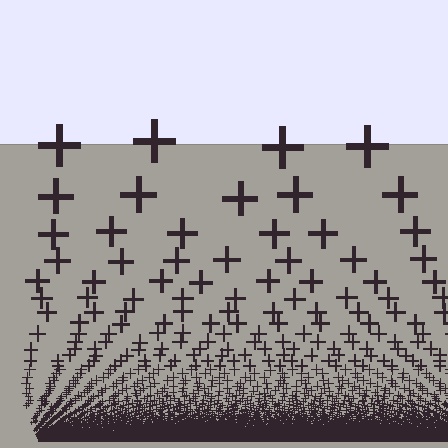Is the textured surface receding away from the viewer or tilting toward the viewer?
The surface appears to tilt toward the viewer. Texture elements get larger and sparser toward the top.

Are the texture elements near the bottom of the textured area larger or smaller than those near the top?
Smaller. The gradient is inverted — elements near the bottom are smaller and denser.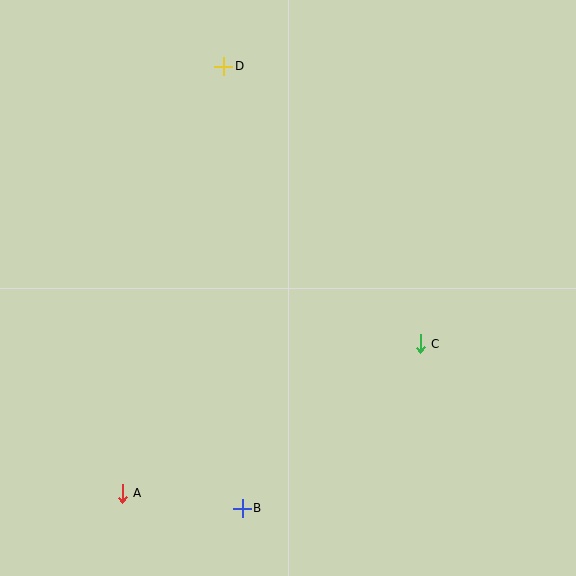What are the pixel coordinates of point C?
Point C is at (420, 344).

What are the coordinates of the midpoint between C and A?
The midpoint between C and A is at (271, 419).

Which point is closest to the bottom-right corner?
Point C is closest to the bottom-right corner.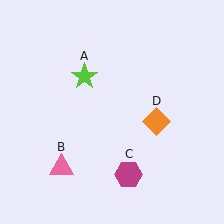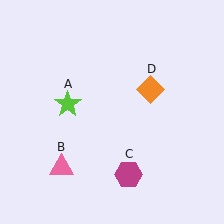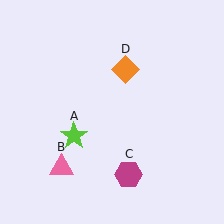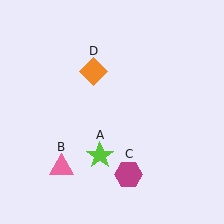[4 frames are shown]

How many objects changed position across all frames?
2 objects changed position: lime star (object A), orange diamond (object D).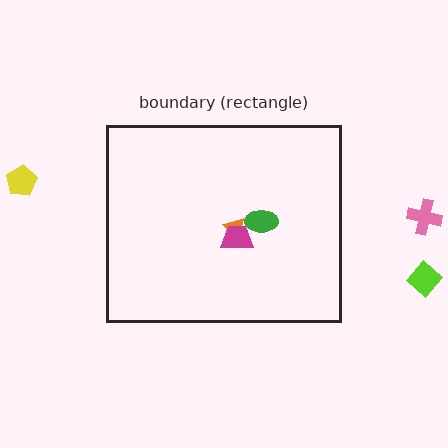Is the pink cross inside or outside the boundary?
Outside.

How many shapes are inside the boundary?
3 inside, 3 outside.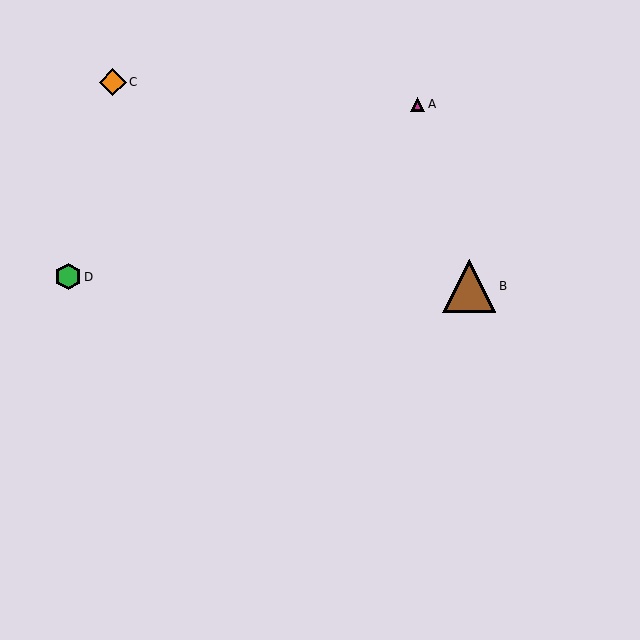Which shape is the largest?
The brown triangle (labeled B) is the largest.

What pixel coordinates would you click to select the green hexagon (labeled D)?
Click at (68, 277) to select the green hexagon D.